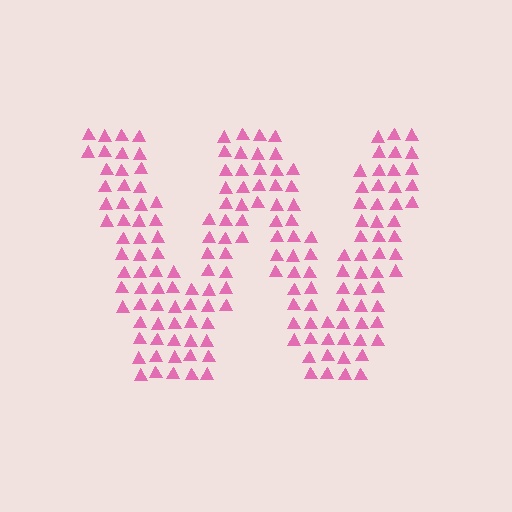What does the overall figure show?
The overall figure shows the letter W.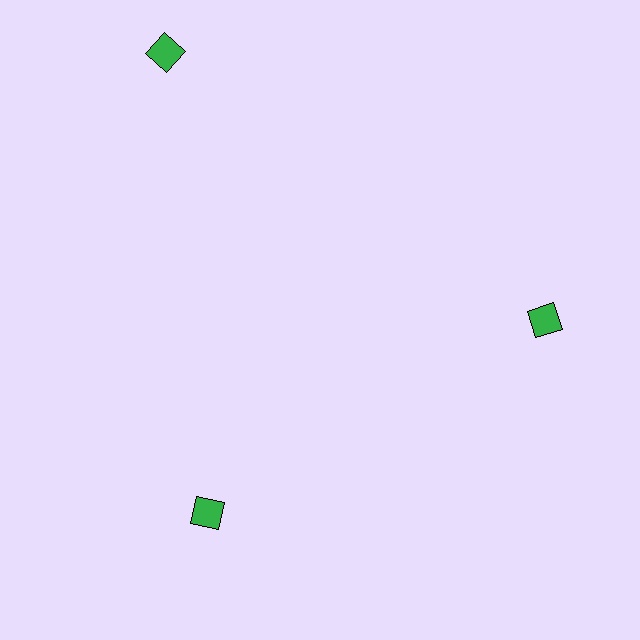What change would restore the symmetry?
The symmetry would be restored by moving it inward, back onto the ring so that all 3 squares sit at equal angles and equal distance from the center.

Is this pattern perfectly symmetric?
No. The 3 green squares are arranged in a ring, but one element near the 11 o'clock position is pushed outward from the center, breaking the 3-fold rotational symmetry.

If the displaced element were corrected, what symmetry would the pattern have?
It would have 3-fold rotational symmetry — the pattern would map onto itself every 120 degrees.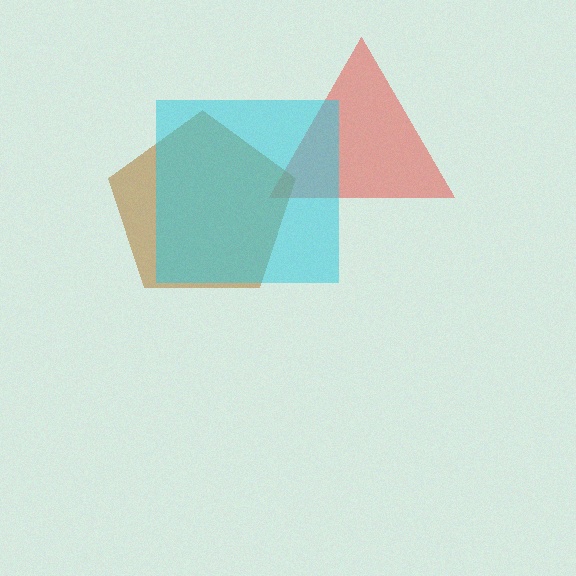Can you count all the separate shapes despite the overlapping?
Yes, there are 3 separate shapes.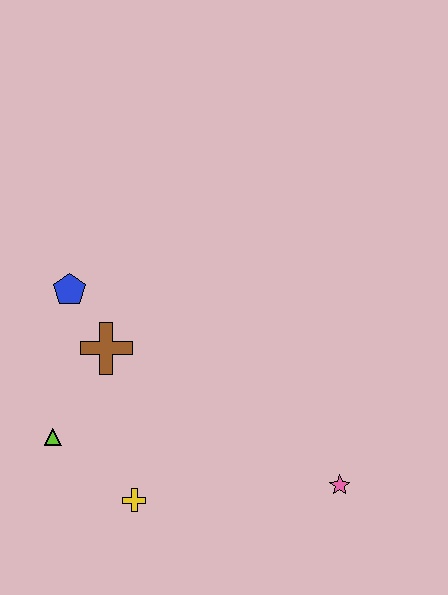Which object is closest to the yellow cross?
The lime triangle is closest to the yellow cross.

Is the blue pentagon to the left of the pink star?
Yes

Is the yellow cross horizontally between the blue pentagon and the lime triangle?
No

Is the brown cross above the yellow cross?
Yes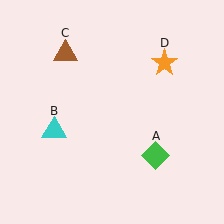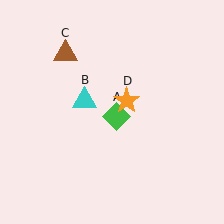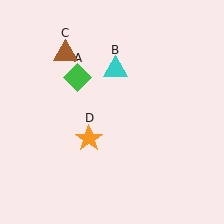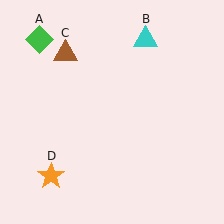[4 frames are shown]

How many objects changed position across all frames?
3 objects changed position: green diamond (object A), cyan triangle (object B), orange star (object D).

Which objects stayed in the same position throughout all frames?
Brown triangle (object C) remained stationary.